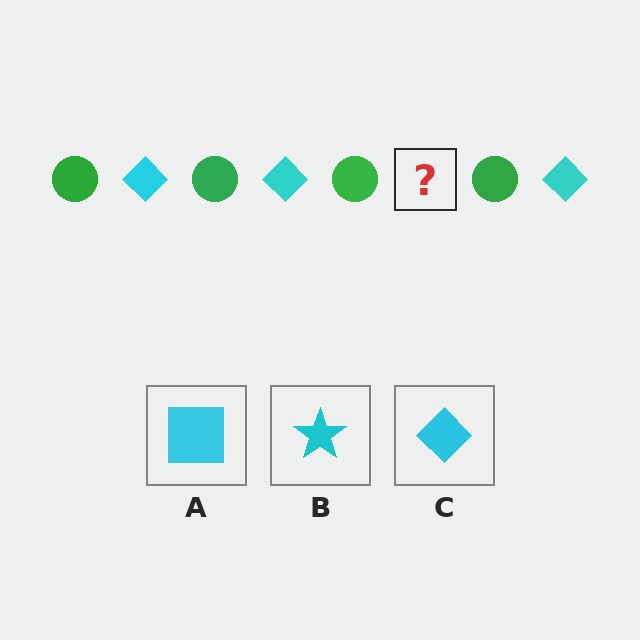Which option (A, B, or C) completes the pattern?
C.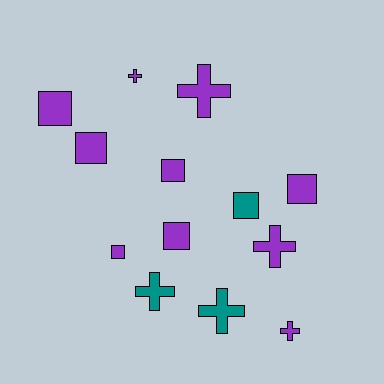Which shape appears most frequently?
Square, with 7 objects.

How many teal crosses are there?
There are 2 teal crosses.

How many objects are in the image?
There are 13 objects.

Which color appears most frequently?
Purple, with 10 objects.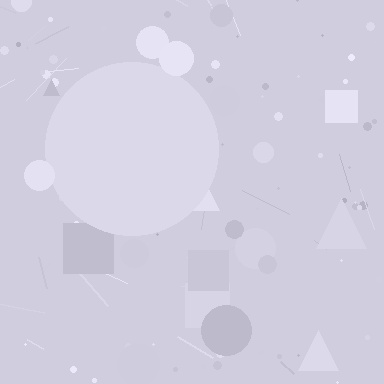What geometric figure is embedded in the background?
A circle is embedded in the background.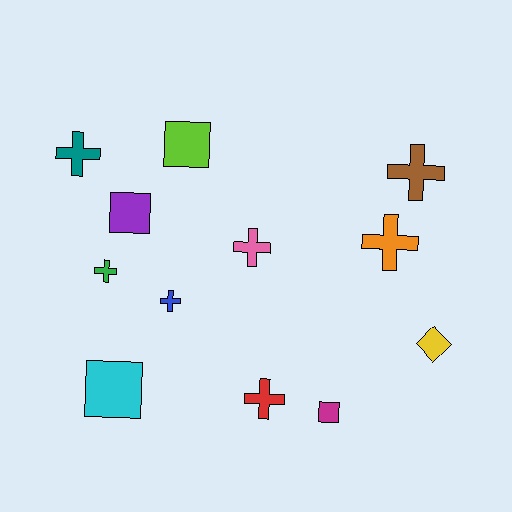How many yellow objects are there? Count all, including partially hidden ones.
There is 1 yellow object.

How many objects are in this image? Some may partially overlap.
There are 12 objects.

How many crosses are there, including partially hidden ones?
There are 7 crosses.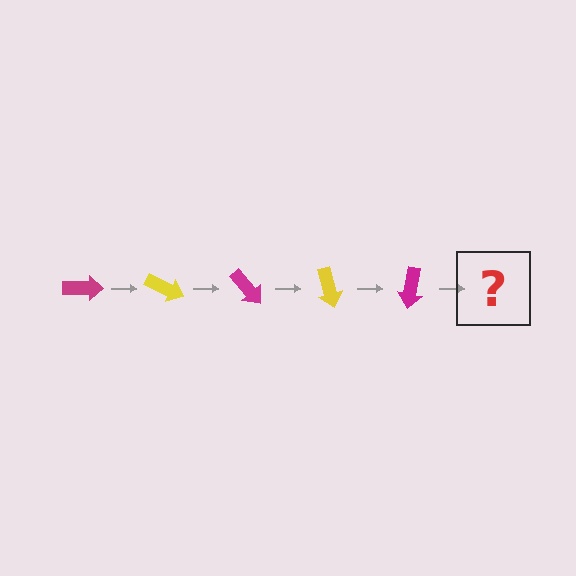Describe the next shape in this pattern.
It should be a yellow arrow, rotated 125 degrees from the start.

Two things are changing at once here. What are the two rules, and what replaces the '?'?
The two rules are that it rotates 25 degrees each step and the color cycles through magenta and yellow. The '?' should be a yellow arrow, rotated 125 degrees from the start.